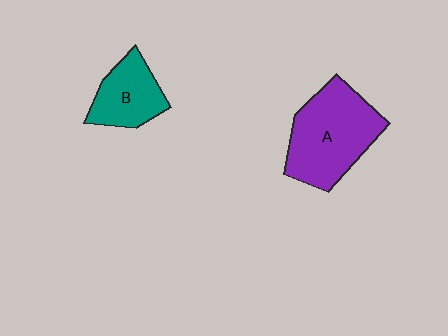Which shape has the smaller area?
Shape B (teal).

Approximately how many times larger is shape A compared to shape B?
Approximately 1.7 times.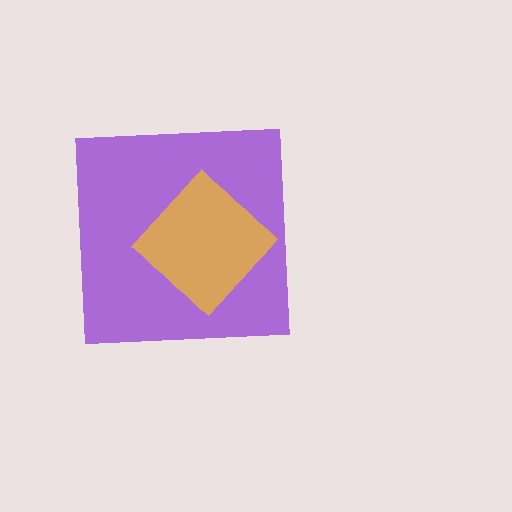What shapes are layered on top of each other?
The layered shapes are: a purple square, a yellow diamond.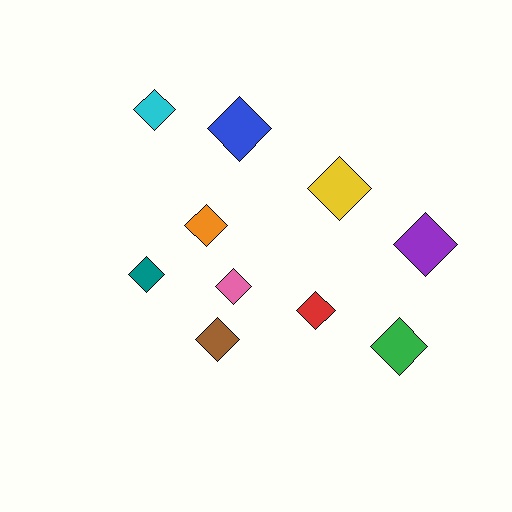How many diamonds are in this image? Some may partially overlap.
There are 10 diamonds.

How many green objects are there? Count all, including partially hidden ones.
There is 1 green object.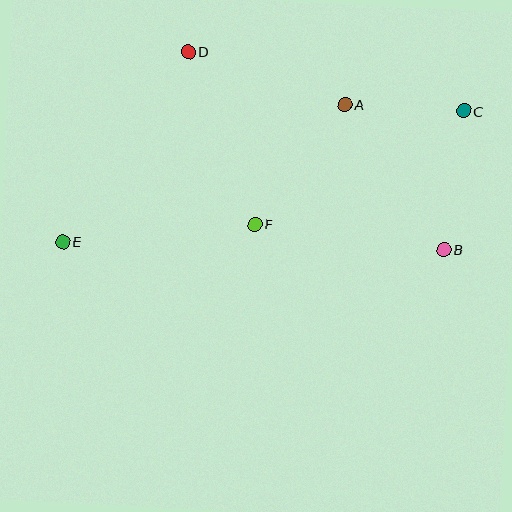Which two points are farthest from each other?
Points C and E are farthest from each other.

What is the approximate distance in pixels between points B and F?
The distance between B and F is approximately 191 pixels.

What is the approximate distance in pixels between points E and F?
The distance between E and F is approximately 193 pixels.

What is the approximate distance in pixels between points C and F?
The distance between C and F is approximately 238 pixels.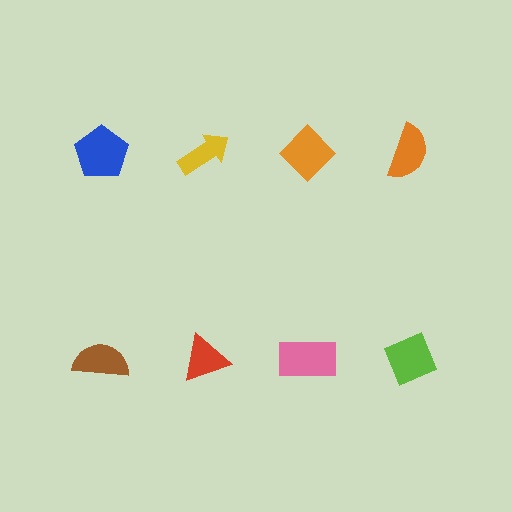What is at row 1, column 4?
An orange semicircle.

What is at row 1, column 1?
A blue pentagon.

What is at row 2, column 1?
A brown semicircle.